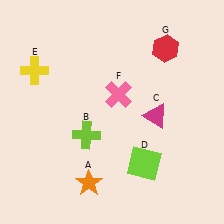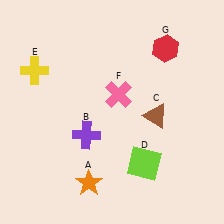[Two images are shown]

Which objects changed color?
B changed from lime to purple. C changed from magenta to brown.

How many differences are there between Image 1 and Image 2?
There are 2 differences between the two images.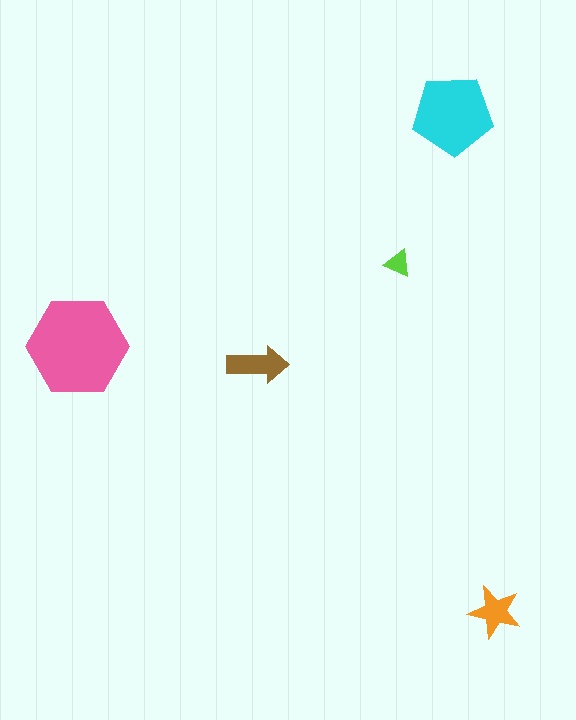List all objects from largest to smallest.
The pink hexagon, the cyan pentagon, the brown arrow, the orange star, the lime triangle.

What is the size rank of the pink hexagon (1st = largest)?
1st.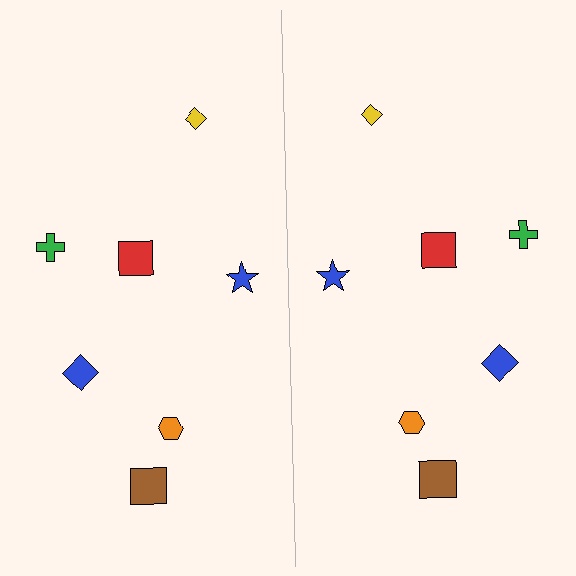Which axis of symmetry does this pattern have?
The pattern has a vertical axis of symmetry running through the center of the image.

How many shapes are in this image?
There are 14 shapes in this image.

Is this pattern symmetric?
Yes, this pattern has bilateral (reflection) symmetry.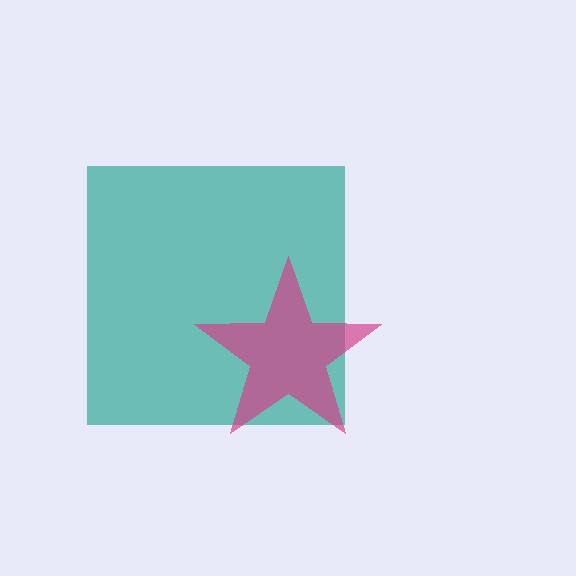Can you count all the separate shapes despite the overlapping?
Yes, there are 2 separate shapes.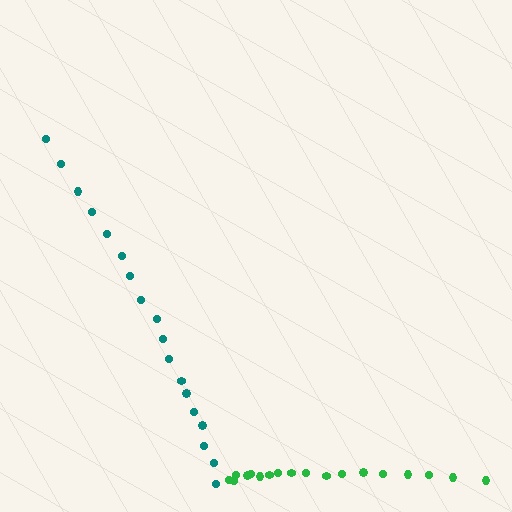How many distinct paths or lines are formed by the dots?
There are 2 distinct paths.